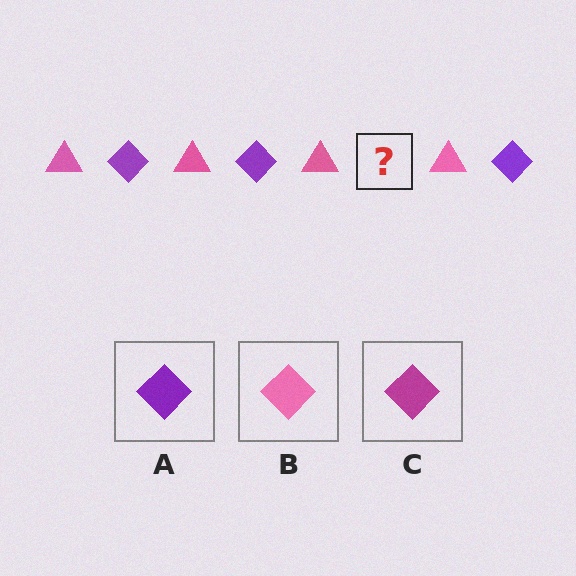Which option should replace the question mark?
Option A.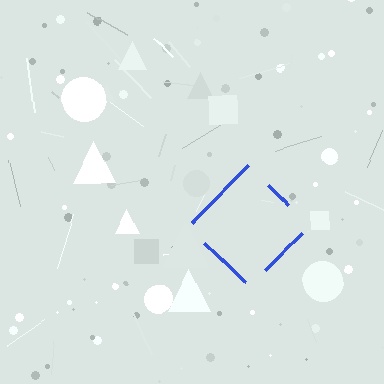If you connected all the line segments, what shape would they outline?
They would outline a diamond.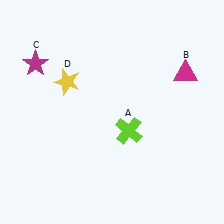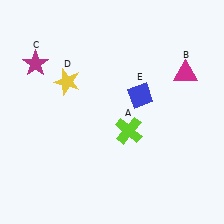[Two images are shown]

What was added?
A blue diamond (E) was added in Image 2.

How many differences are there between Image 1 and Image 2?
There is 1 difference between the two images.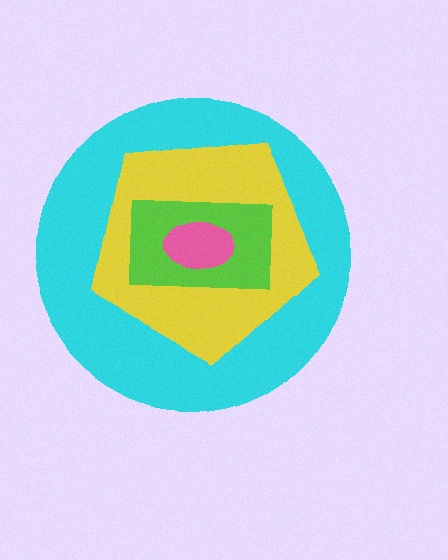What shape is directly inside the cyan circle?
The yellow pentagon.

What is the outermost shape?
The cyan circle.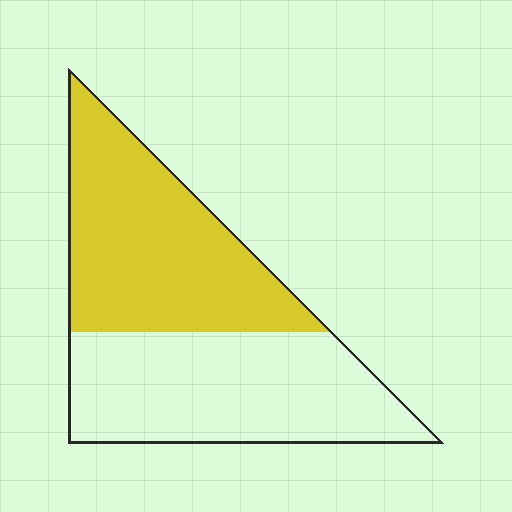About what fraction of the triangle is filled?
About one half (1/2).